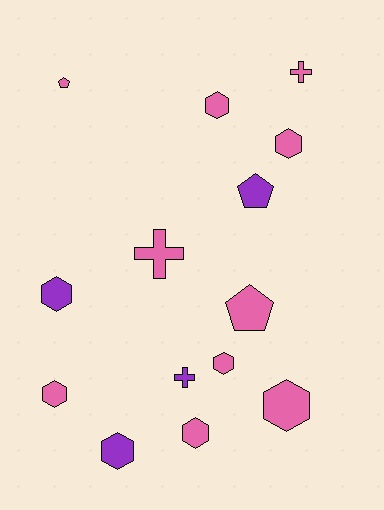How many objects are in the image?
There are 14 objects.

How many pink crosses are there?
There are 2 pink crosses.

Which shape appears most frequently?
Hexagon, with 8 objects.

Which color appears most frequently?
Pink, with 10 objects.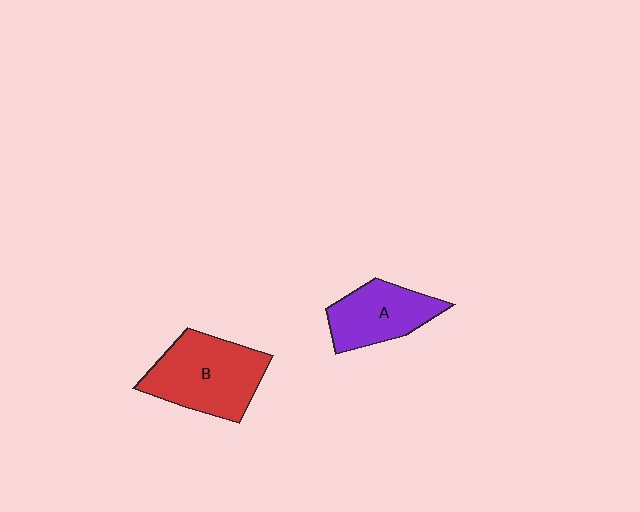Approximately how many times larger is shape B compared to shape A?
Approximately 1.4 times.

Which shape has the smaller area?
Shape A (purple).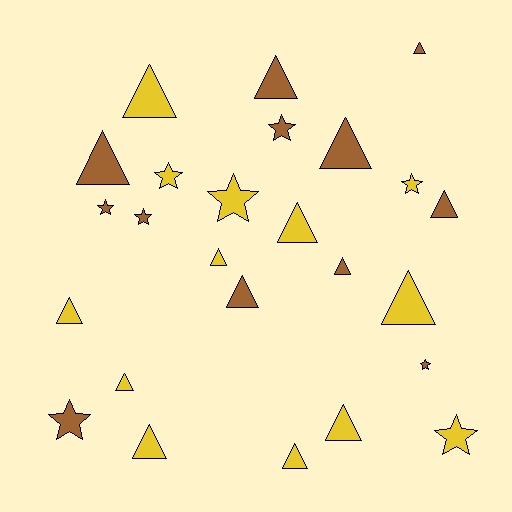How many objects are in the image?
There are 25 objects.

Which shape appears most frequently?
Triangle, with 16 objects.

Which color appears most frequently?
Yellow, with 13 objects.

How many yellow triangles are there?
There are 9 yellow triangles.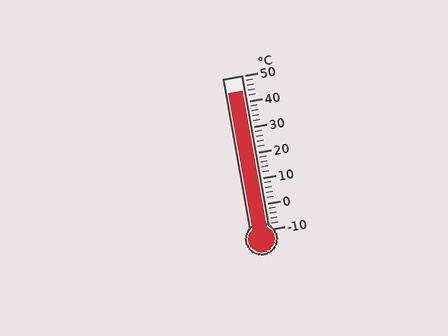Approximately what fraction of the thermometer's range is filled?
The thermometer is filled to approximately 90% of its range.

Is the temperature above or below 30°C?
The temperature is above 30°C.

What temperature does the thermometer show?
The thermometer shows approximately 44°C.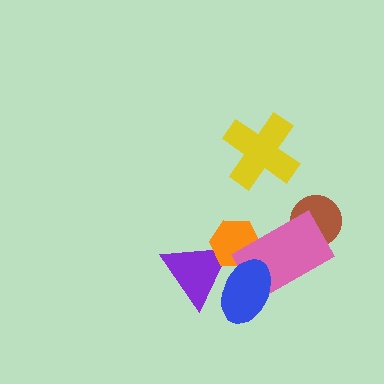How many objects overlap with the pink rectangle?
3 objects overlap with the pink rectangle.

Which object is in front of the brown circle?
The pink rectangle is in front of the brown circle.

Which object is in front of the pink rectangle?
The blue ellipse is in front of the pink rectangle.